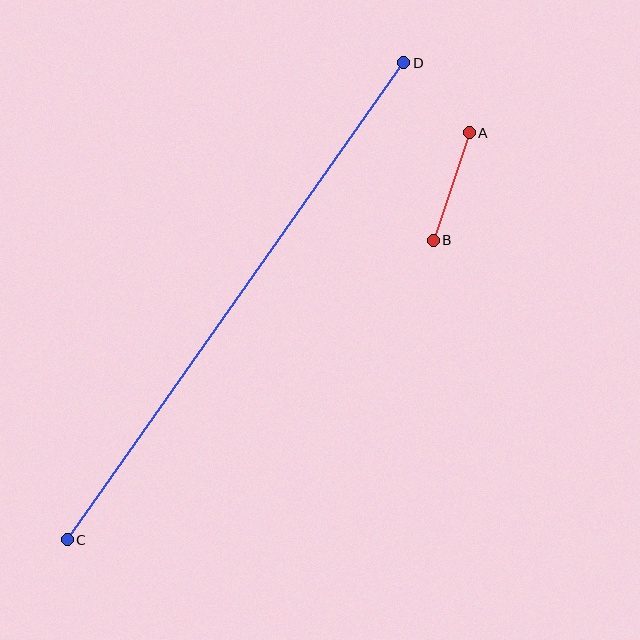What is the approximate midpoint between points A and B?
The midpoint is at approximately (451, 186) pixels.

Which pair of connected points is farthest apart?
Points C and D are farthest apart.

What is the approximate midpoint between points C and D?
The midpoint is at approximately (235, 301) pixels.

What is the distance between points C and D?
The distance is approximately 584 pixels.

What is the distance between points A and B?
The distance is approximately 114 pixels.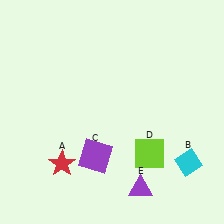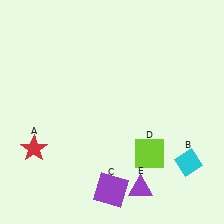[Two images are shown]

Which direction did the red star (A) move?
The red star (A) moved left.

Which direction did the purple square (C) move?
The purple square (C) moved down.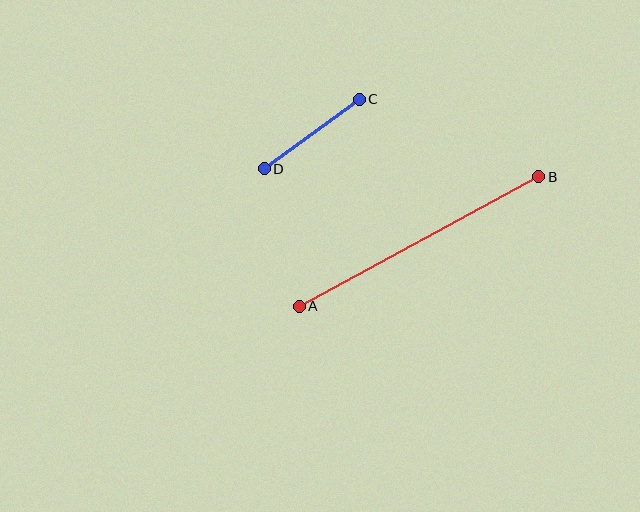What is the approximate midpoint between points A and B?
The midpoint is at approximately (419, 242) pixels.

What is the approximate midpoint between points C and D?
The midpoint is at approximately (312, 134) pixels.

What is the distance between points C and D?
The distance is approximately 118 pixels.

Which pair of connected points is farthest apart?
Points A and B are farthest apart.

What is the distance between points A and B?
The distance is approximately 272 pixels.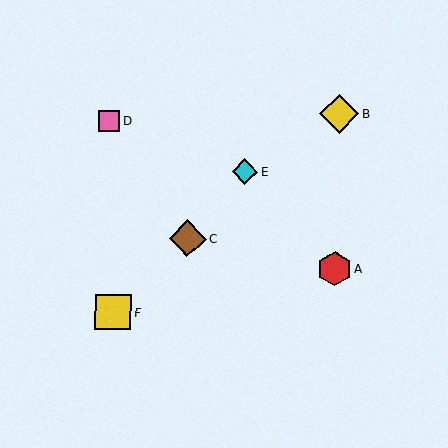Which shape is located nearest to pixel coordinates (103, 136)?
The pink square (labeled D) at (109, 121) is nearest to that location.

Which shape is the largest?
The yellow diamond (labeled B) is the largest.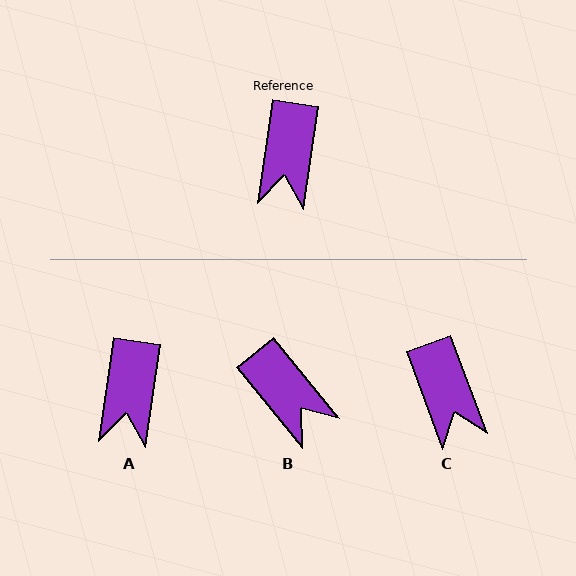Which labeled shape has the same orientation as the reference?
A.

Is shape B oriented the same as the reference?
No, it is off by about 48 degrees.